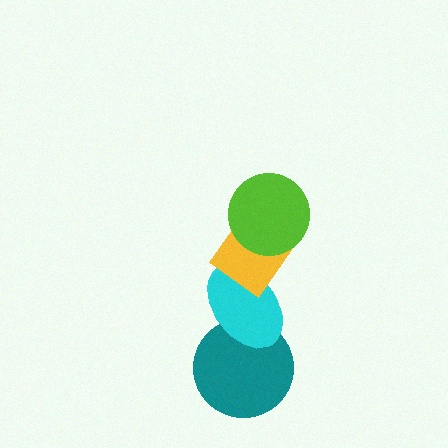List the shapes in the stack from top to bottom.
From top to bottom: the lime circle, the yellow diamond, the cyan ellipse, the teal circle.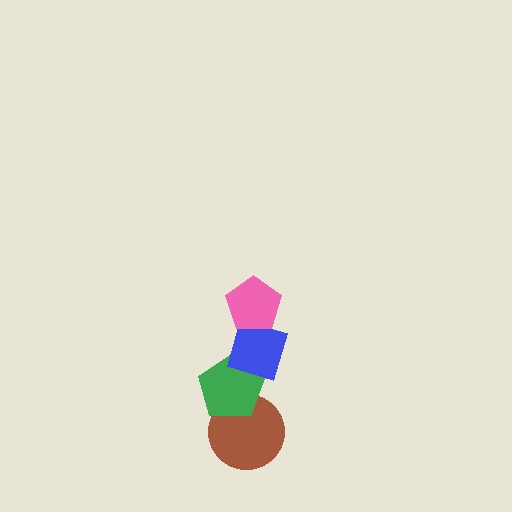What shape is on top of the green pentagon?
The blue diamond is on top of the green pentagon.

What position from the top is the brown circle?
The brown circle is 4th from the top.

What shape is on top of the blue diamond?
The pink pentagon is on top of the blue diamond.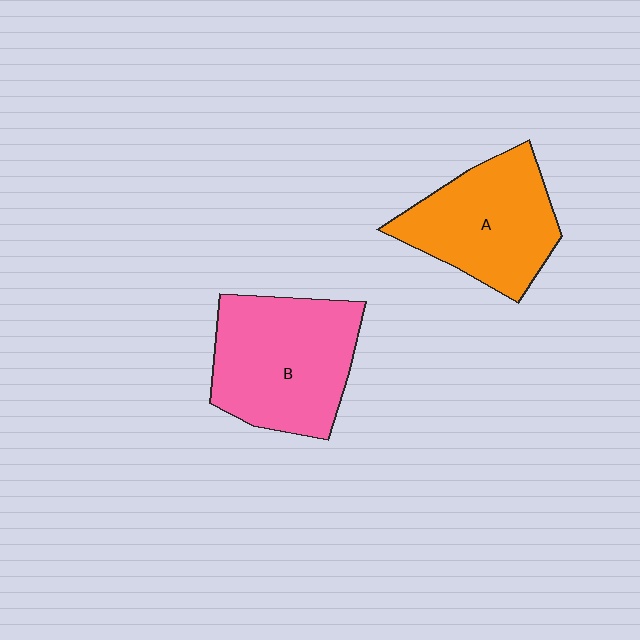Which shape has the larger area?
Shape B (pink).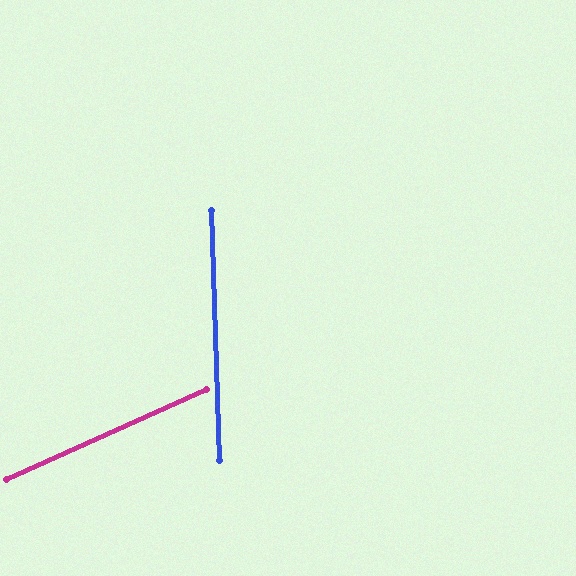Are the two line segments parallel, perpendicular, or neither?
Neither parallel nor perpendicular — they differ by about 68°.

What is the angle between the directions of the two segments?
Approximately 68 degrees.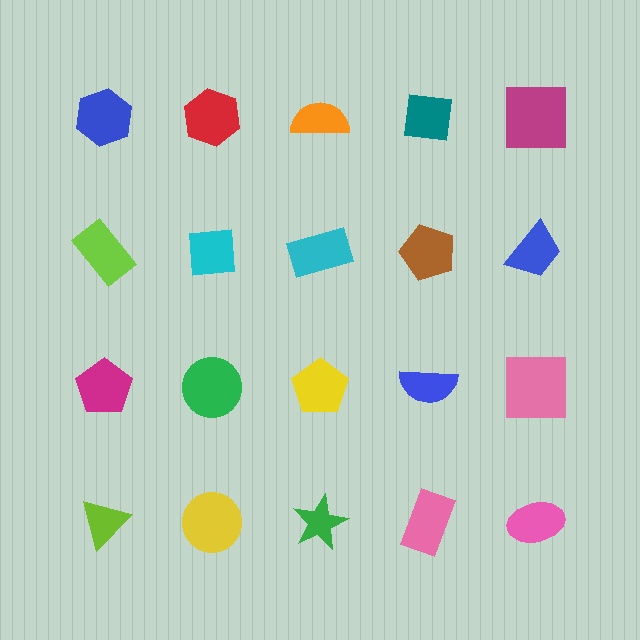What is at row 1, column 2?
A red hexagon.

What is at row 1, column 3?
An orange semicircle.